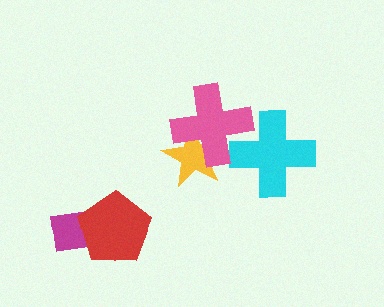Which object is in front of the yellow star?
The pink cross is in front of the yellow star.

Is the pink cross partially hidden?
No, no other shape covers it.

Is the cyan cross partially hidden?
Yes, it is partially covered by another shape.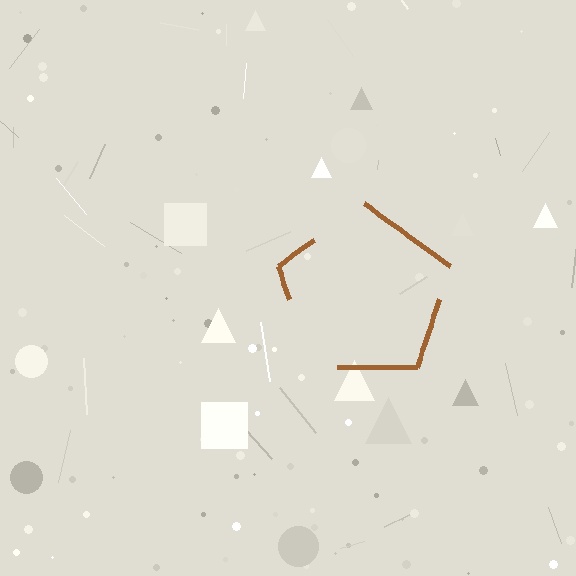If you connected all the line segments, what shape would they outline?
They would outline a pentagon.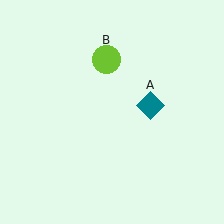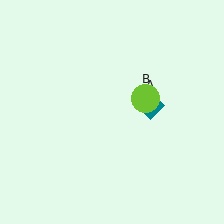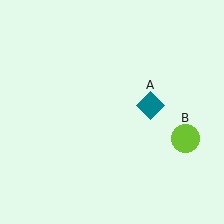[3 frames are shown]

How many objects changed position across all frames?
1 object changed position: lime circle (object B).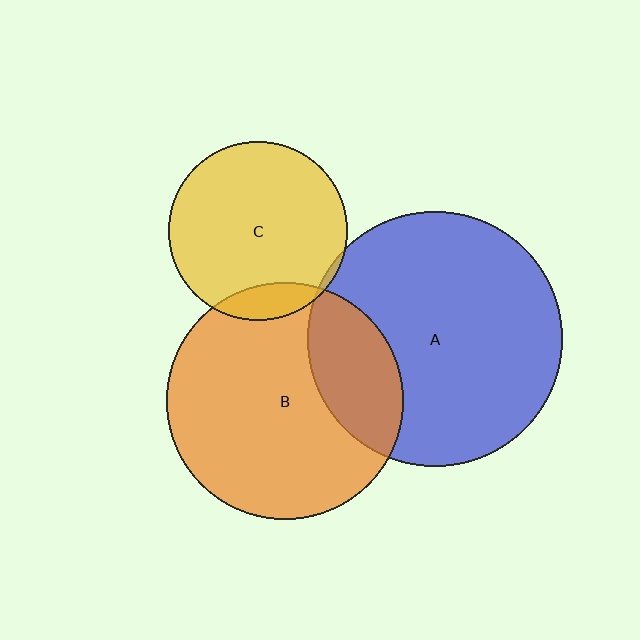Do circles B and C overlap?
Yes.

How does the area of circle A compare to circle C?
Approximately 2.0 times.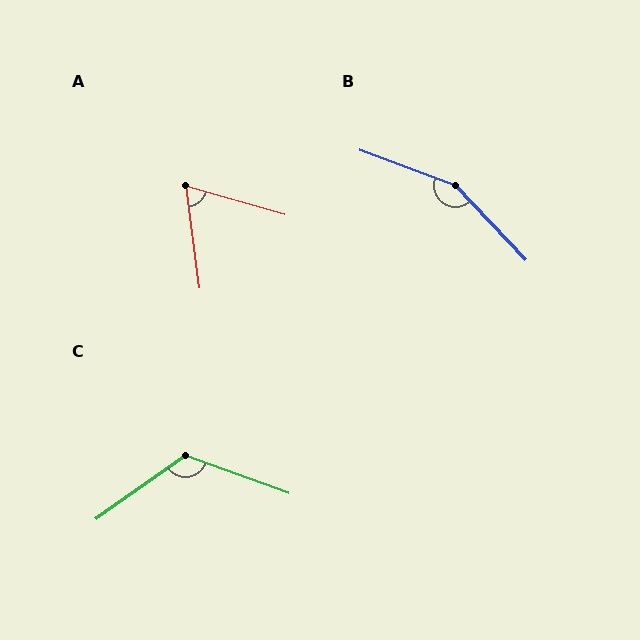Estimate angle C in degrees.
Approximately 125 degrees.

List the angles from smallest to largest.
A (66°), C (125°), B (154°).